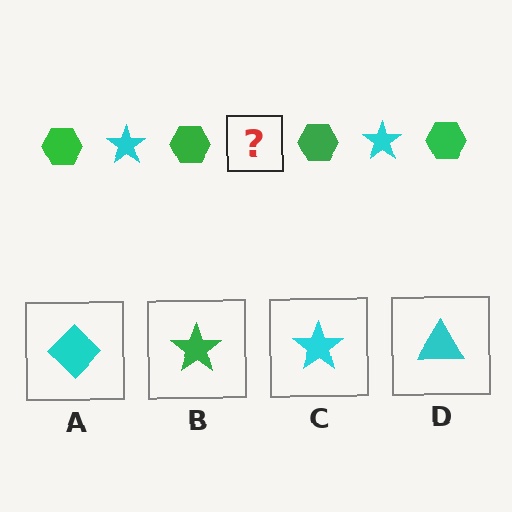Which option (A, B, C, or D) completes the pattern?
C.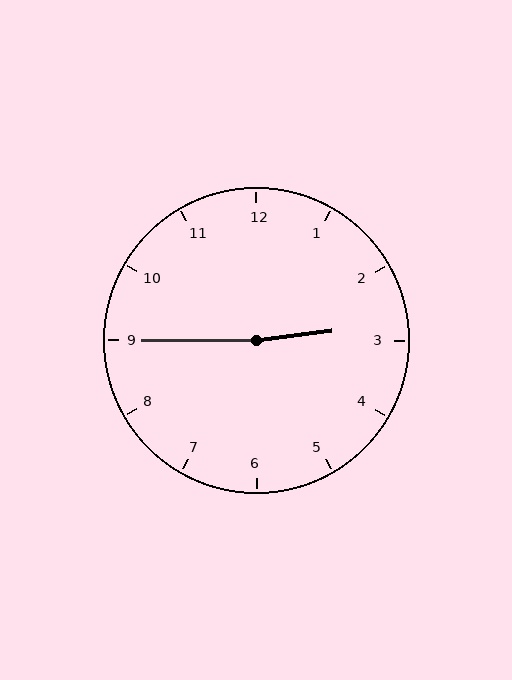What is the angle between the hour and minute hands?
Approximately 172 degrees.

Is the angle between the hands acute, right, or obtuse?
It is obtuse.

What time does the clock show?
2:45.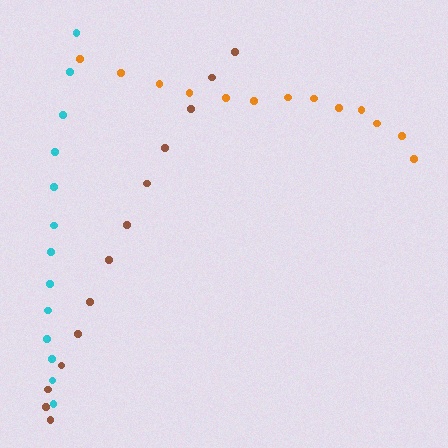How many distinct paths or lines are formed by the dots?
There are 3 distinct paths.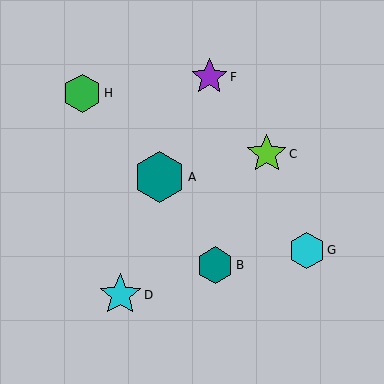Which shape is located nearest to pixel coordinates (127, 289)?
The cyan star (labeled D) at (120, 295) is nearest to that location.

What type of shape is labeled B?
Shape B is a teal hexagon.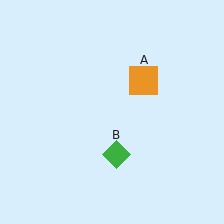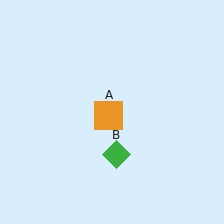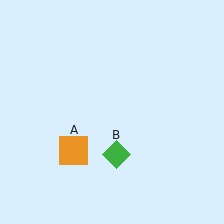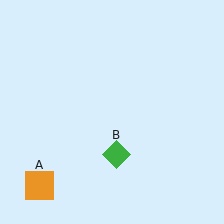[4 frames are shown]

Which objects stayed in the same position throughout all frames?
Green diamond (object B) remained stationary.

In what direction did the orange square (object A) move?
The orange square (object A) moved down and to the left.